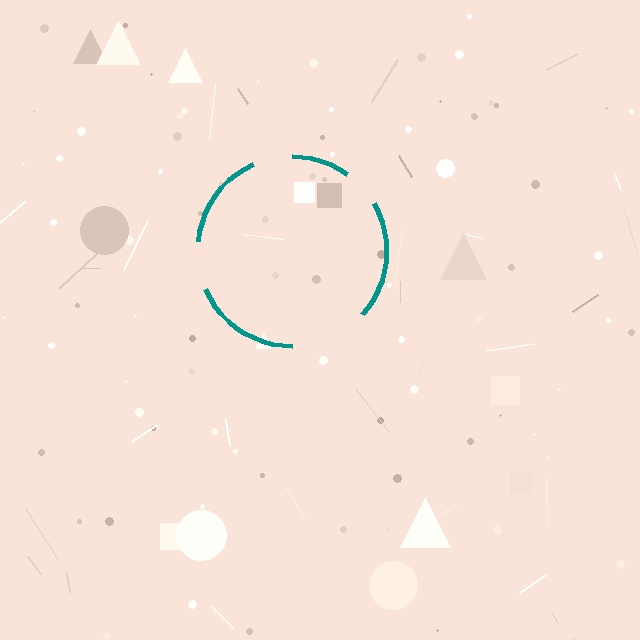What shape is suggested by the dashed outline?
The dashed outline suggests a circle.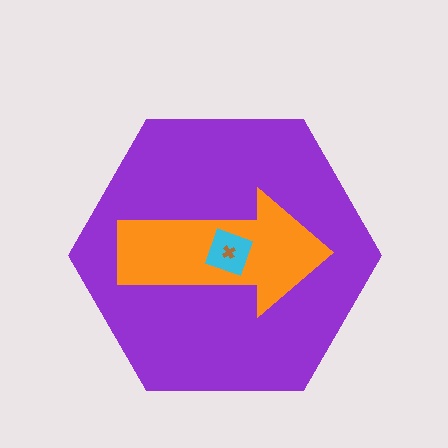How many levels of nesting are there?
4.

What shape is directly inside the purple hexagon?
The orange arrow.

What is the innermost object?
The brown cross.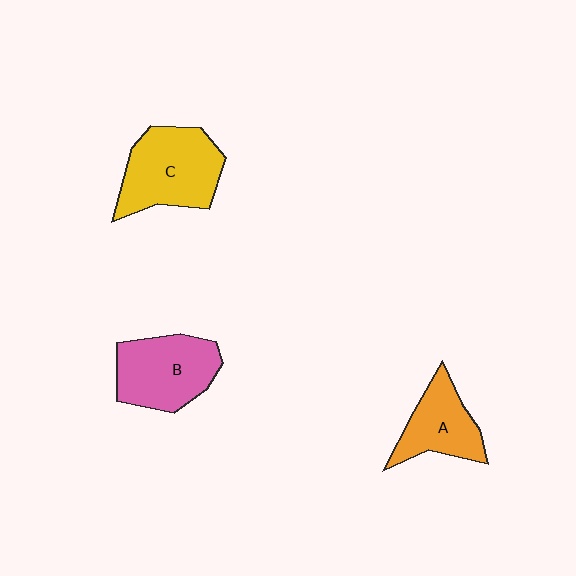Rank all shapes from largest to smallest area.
From largest to smallest: C (yellow), B (pink), A (orange).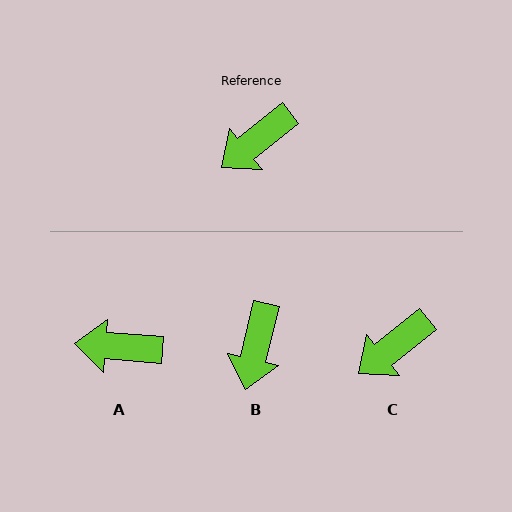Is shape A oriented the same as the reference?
No, it is off by about 43 degrees.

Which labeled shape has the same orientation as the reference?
C.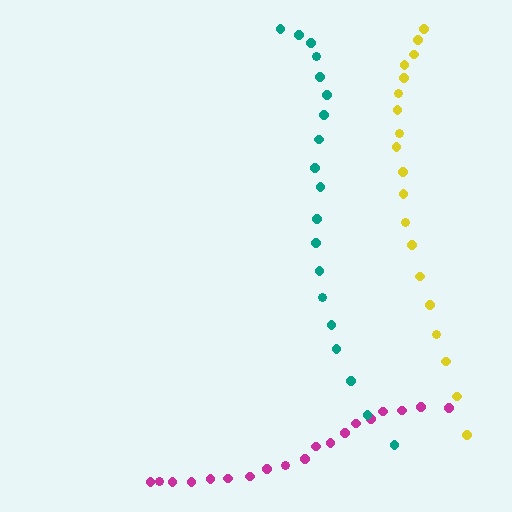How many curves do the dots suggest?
There are 3 distinct paths.